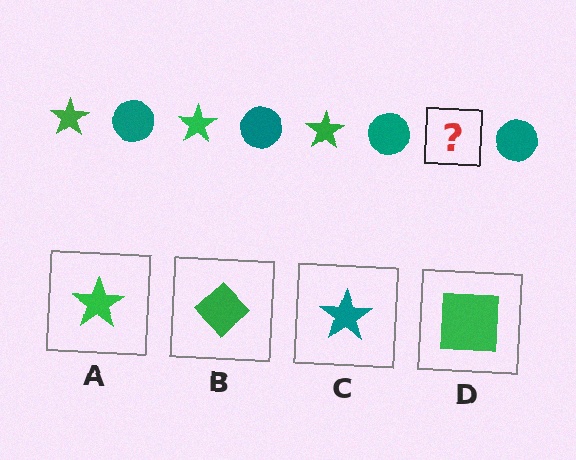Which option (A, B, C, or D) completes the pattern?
A.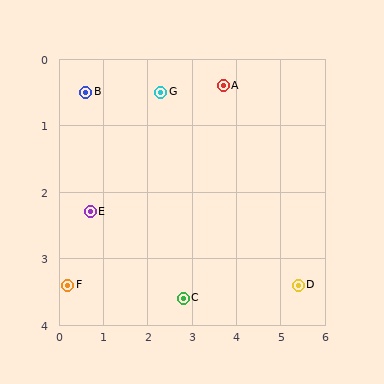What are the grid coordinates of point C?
Point C is at approximately (2.8, 3.6).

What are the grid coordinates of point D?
Point D is at approximately (5.4, 3.4).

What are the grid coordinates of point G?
Point G is at approximately (2.3, 0.5).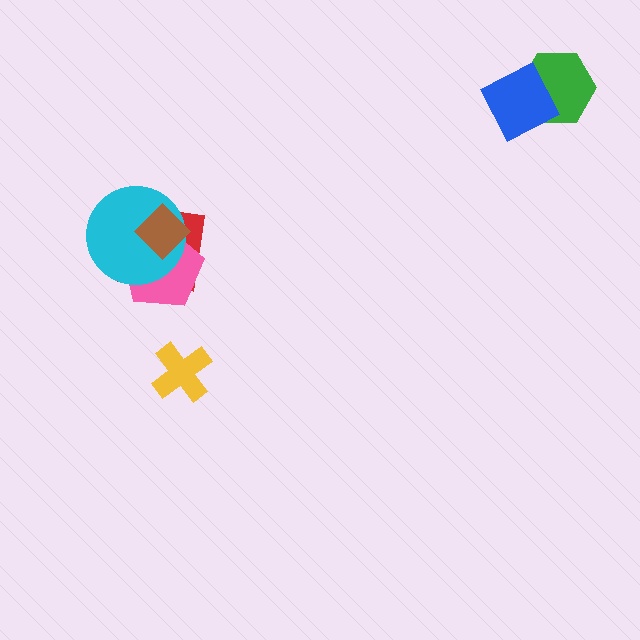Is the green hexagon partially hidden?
Yes, it is partially covered by another shape.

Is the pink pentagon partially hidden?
Yes, it is partially covered by another shape.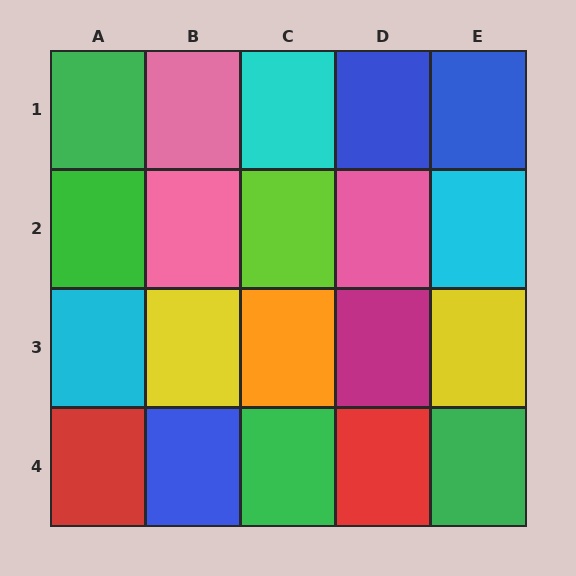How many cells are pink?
3 cells are pink.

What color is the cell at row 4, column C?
Green.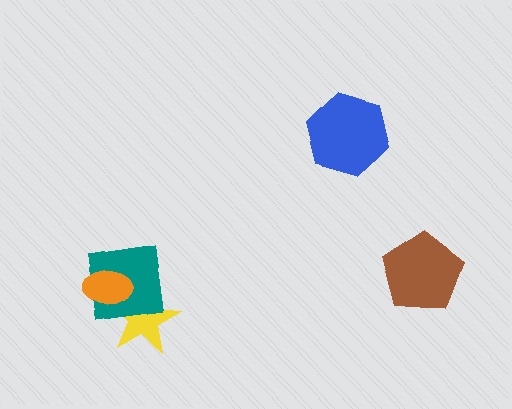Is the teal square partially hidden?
Yes, it is partially covered by another shape.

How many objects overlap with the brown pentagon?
0 objects overlap with the brown pentagon.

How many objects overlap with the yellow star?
2 objects overlap with the yellow star.